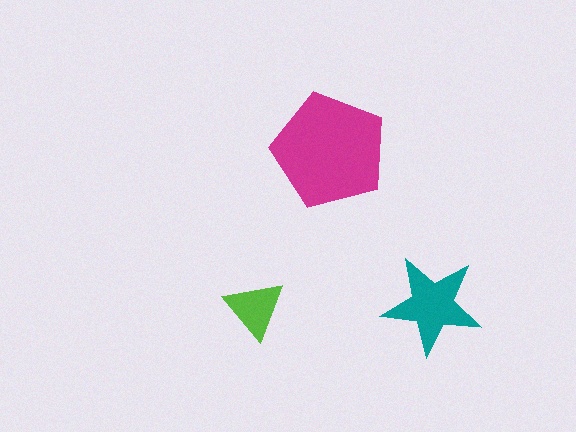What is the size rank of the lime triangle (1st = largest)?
3rd.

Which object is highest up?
The magenta pentagon is topmost.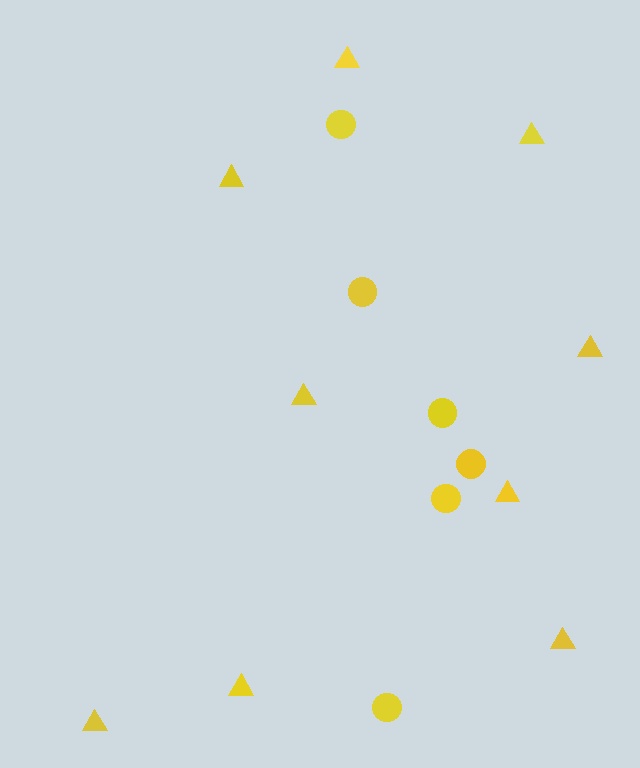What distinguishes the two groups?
There are 2 groups: one group of circles (6) and one group of triangles (9).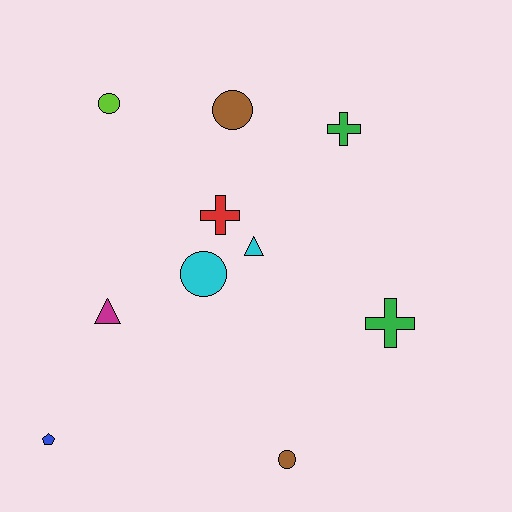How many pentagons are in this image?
There is 1 pentagon.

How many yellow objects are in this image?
There are no yellow objects.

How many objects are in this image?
There are 10 objects.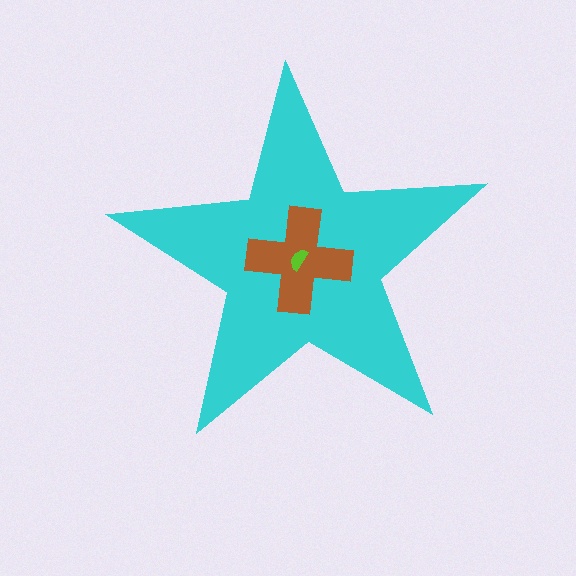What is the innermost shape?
The lime semicircle.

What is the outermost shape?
The cyan star.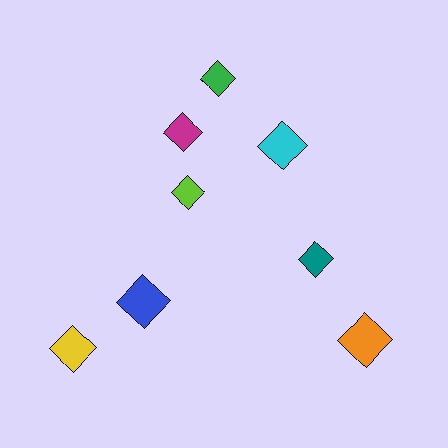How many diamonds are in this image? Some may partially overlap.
There are 8 diamonds.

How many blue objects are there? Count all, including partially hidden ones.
There is 1 blue object.